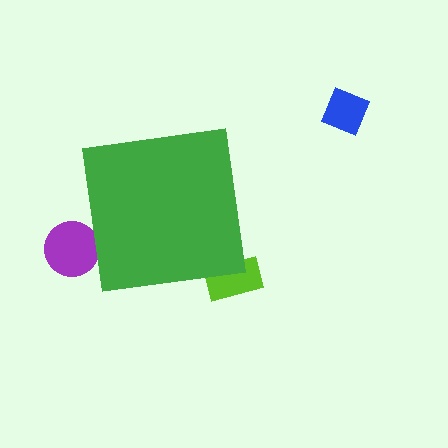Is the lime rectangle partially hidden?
Yes, the lime rectangle is partially hidden behind the green square.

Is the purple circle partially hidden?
Yes, the purple circle is partially hidden behind the green square.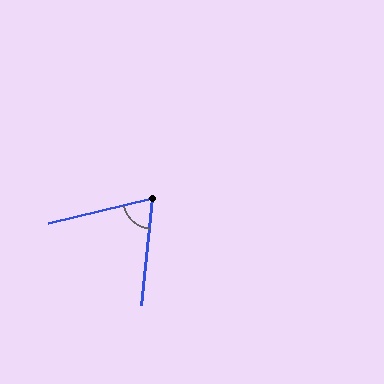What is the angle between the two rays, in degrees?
Approximately 71 degrees.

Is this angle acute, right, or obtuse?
It is acute.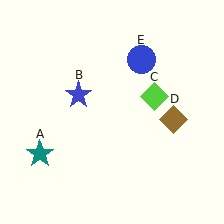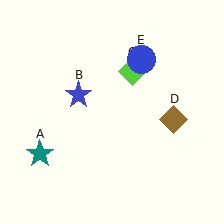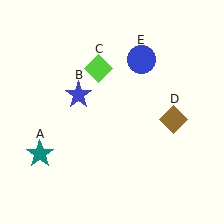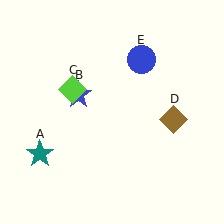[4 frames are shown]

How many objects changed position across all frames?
1 object changed position: lime diamond (object C).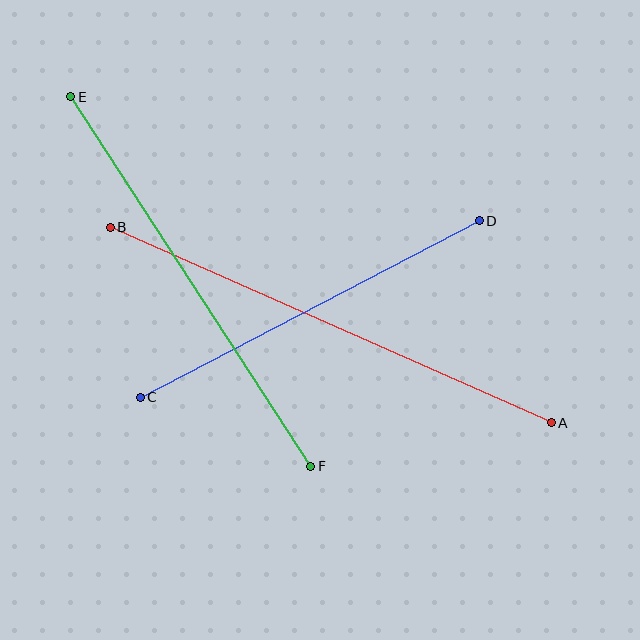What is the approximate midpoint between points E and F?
The midpoint is at approximately (191, 282) pixels.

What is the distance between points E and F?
The distance is approximately 441 pixels.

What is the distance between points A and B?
The distance is approximately 482 pixels.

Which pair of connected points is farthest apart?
Points A and B are farthest apart.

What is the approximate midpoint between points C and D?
The midpoint is at approximately (310, 309) pixels.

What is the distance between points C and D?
The distance is approximately 382 pixels.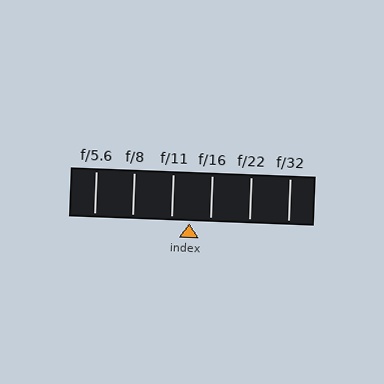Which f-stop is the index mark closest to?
The index mark is closest to f/11.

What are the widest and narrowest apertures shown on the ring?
The widest aperture shown is f/5.6 and the narrowest is f/32.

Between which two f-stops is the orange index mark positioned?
The index mark is between f/11 and f/16.